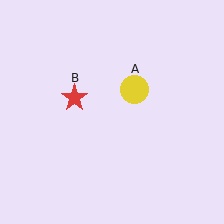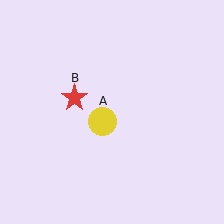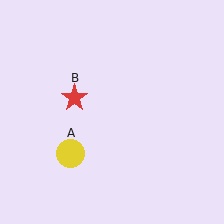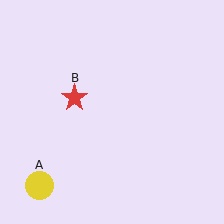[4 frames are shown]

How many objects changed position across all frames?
1 object changed position: yellow circle (object A).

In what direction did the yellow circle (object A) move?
The yellow circle (object A) moved down and to the left.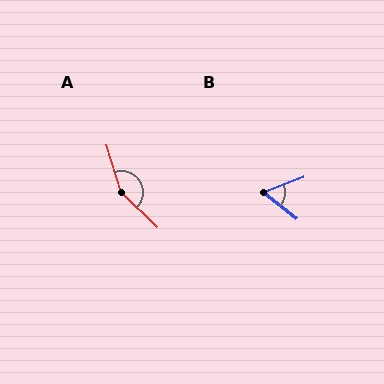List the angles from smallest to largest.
B (60°), A (151°).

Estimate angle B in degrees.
Approximately 60 degrees.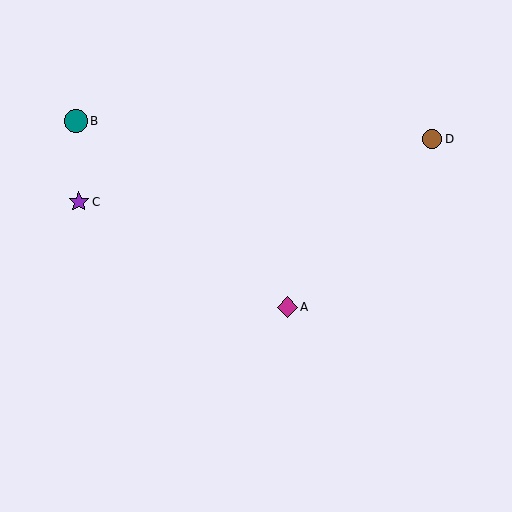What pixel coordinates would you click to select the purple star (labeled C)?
Click at (79, 202) to select the purple star C.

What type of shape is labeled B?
Shape B is a teal circle.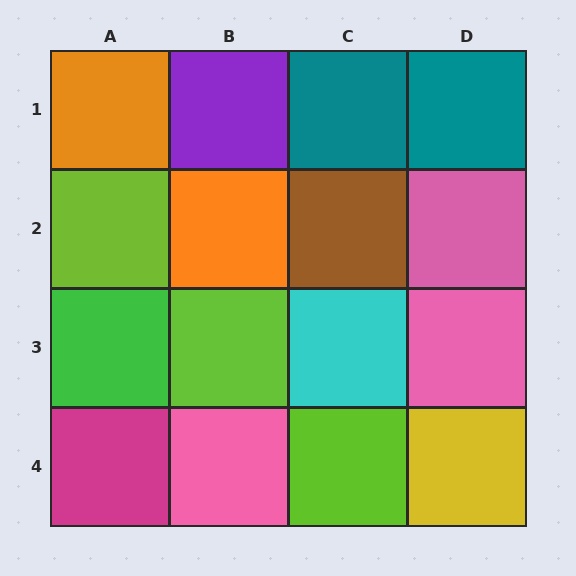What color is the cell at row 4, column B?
Pink.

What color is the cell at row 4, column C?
Lime.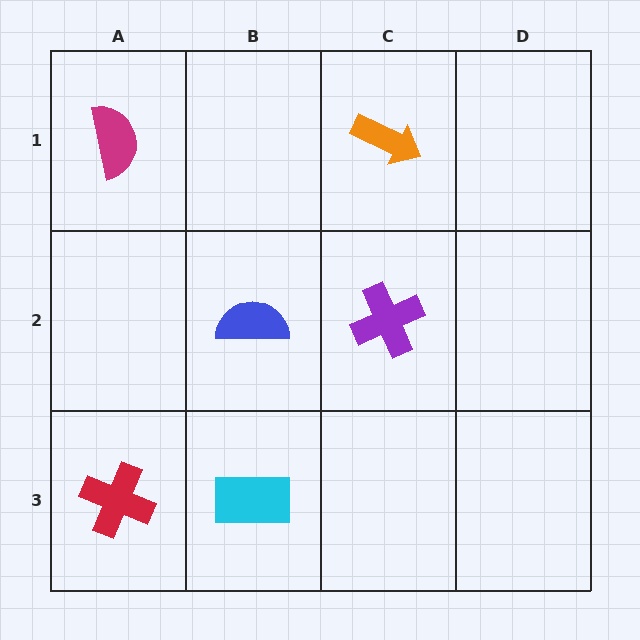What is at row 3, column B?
A cyan rectangle.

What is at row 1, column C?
An orange arrow.